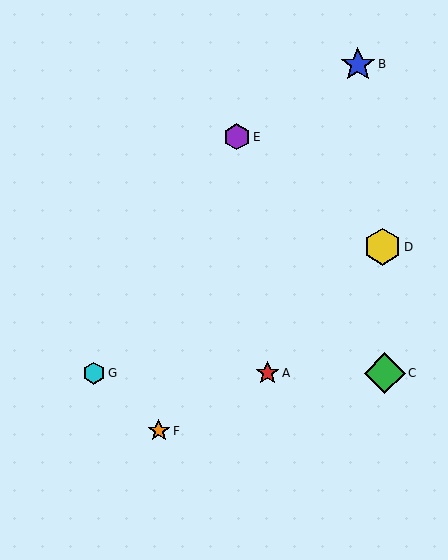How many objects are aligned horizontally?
3 objects (A, C, G) are aligned horizontally.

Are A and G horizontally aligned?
Yes, both are at y≈373.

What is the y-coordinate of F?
Object F is at y≈431.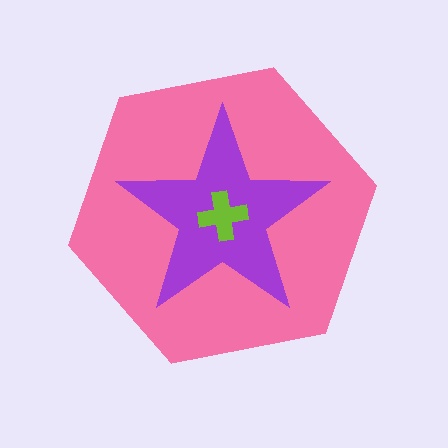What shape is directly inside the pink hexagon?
The purple star.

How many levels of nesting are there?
3.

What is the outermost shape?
The pink hexagon.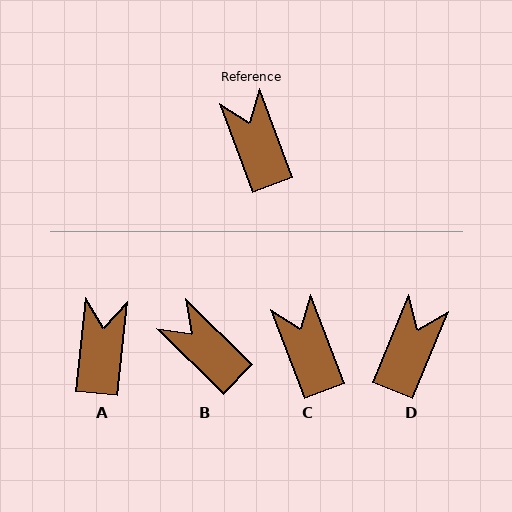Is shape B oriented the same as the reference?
No, it is off by about 25 degrees.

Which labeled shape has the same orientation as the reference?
C.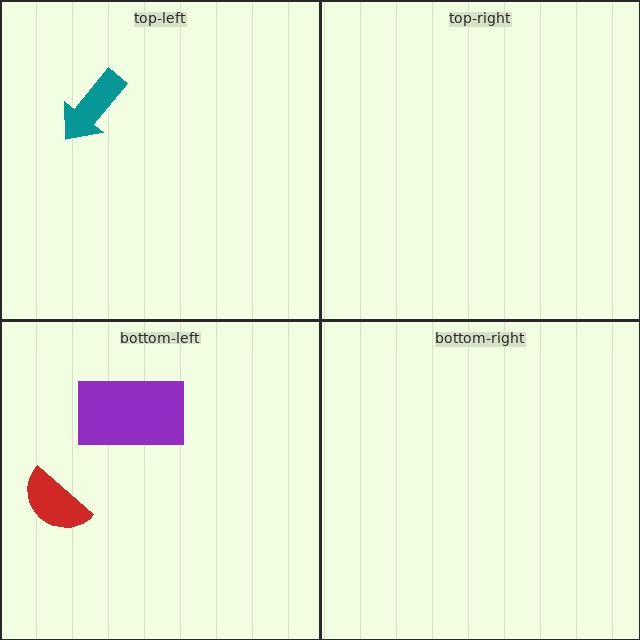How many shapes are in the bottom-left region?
2.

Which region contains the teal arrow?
The top-left region.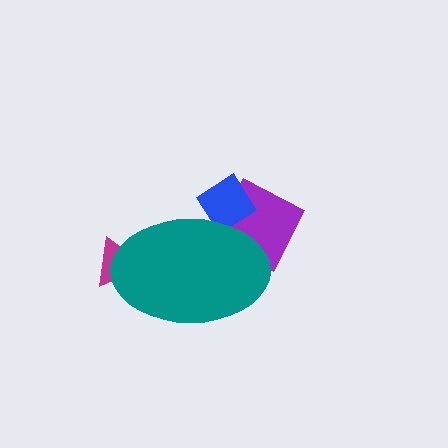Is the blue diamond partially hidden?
Yes, the blue diamond is partially hidden behind the teal ellipse.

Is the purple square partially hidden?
Yes, the purple square is partially hidden behind the teal ellipse.